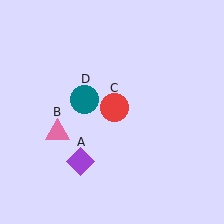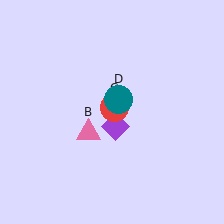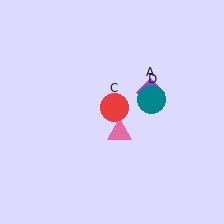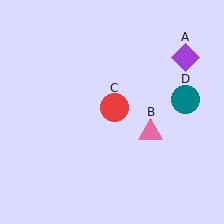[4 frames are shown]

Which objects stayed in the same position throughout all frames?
Red circle (object C) remained stationary.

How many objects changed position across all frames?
3 objects changed position: purple diamond (object A), pink triangle (object B), teal circle (object D).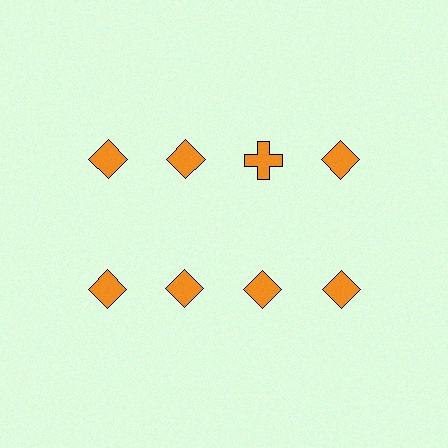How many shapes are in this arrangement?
There are 8 shapes arranged in a grid pattern.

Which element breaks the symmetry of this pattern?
The orange cross in the top row, center column breaks the symmetry. All other shapes are orange diamonds.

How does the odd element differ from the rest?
It has a different shape: cross instead of diamond.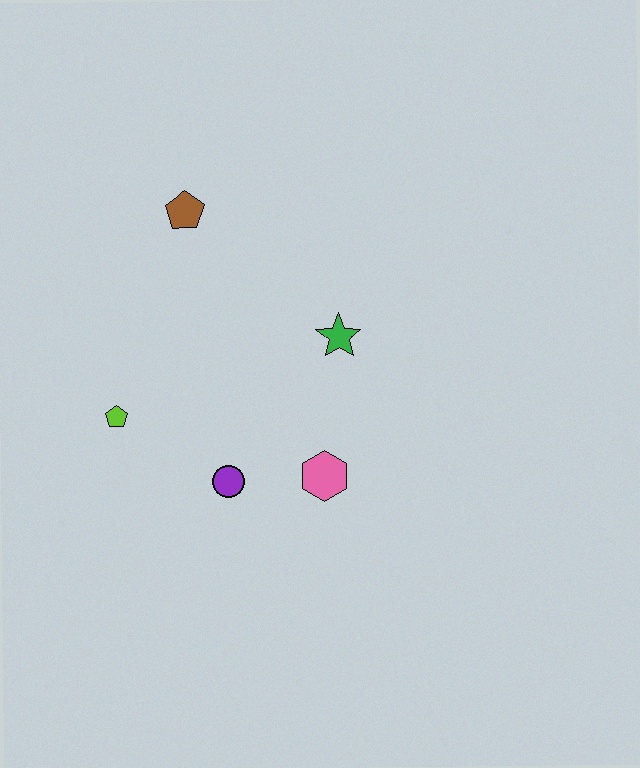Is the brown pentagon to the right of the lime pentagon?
Yes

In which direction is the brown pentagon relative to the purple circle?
The brown pentagon is above the purple circle.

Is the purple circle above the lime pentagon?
No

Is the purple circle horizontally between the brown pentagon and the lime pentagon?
No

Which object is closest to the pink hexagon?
The purple circle is closest to the pink hexagon.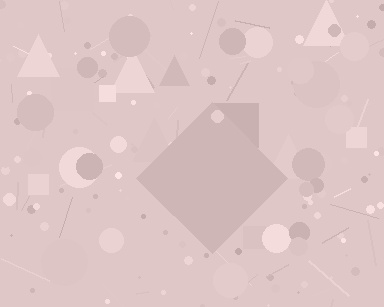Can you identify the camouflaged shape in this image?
The camouflaged shape is a diamond.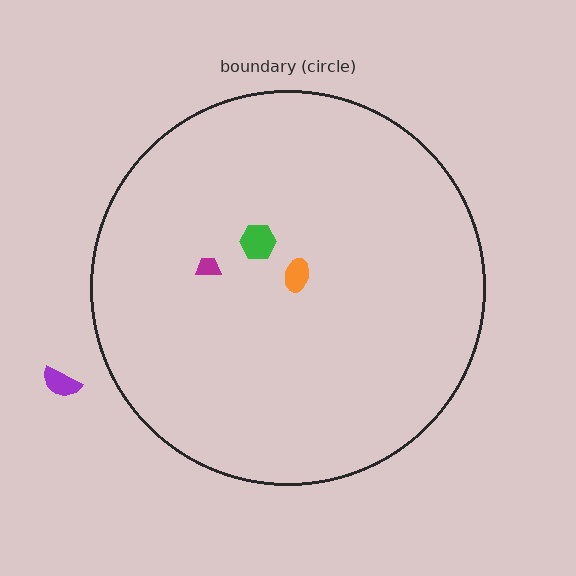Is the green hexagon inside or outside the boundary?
Inside.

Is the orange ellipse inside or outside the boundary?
Inside.